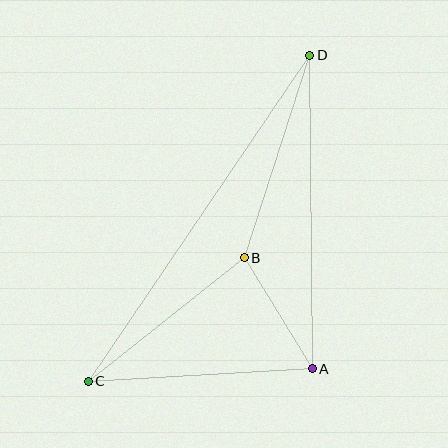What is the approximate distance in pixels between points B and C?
The distance between B and C is approximately 199 pixels.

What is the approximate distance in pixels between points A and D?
The distance between A and D is approximately 313 pixels.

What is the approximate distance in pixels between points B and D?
The distance between B and D is approximately 213 pixels.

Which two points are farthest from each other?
Points C and D are farthest from each other.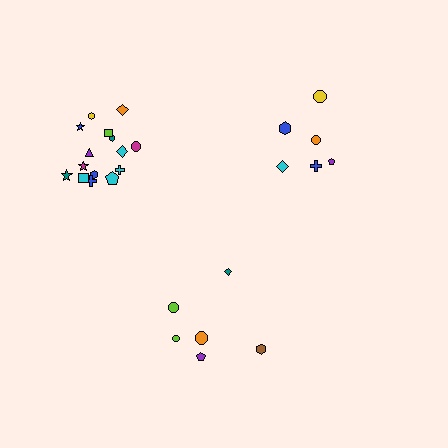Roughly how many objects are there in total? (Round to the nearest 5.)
Roughly 25 objects in total.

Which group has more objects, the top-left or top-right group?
The top-left group.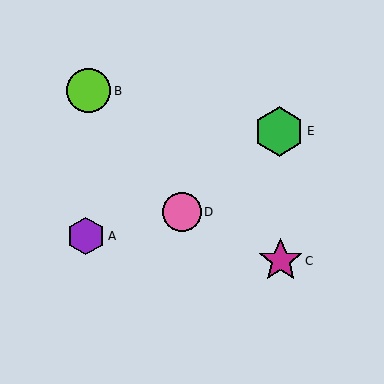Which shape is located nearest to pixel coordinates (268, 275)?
The magenta star (labeled C) at (281, 261) is nearest to that location.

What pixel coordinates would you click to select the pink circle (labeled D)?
Click at (182, 212) to select the pink circle D.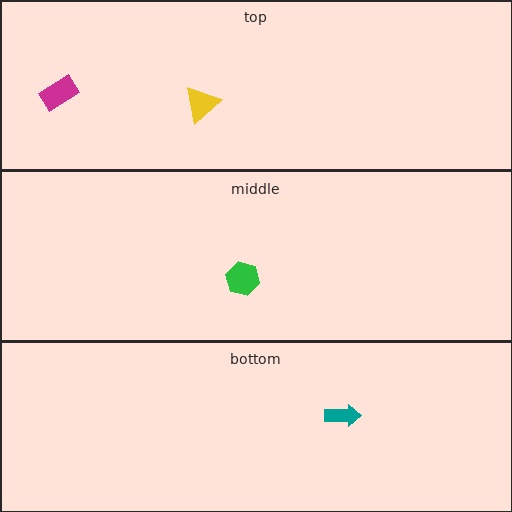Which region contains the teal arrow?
The bottom region.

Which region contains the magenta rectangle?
The top region.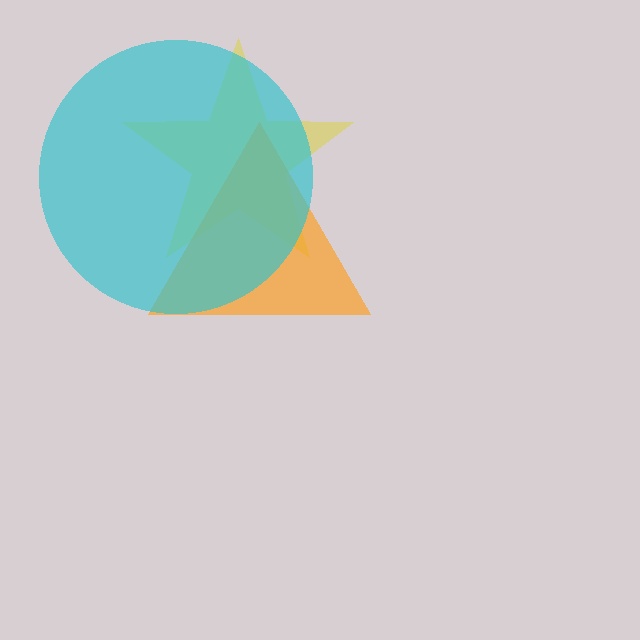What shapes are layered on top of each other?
The layered shapes are: a yellow star, an orange triangle, a cyan circle.